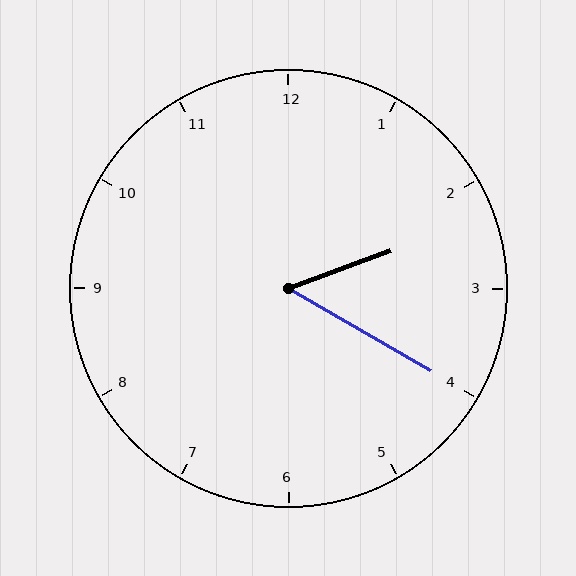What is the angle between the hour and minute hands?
Approximately 50 degrees.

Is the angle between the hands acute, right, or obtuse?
It is acute.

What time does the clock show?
2:20.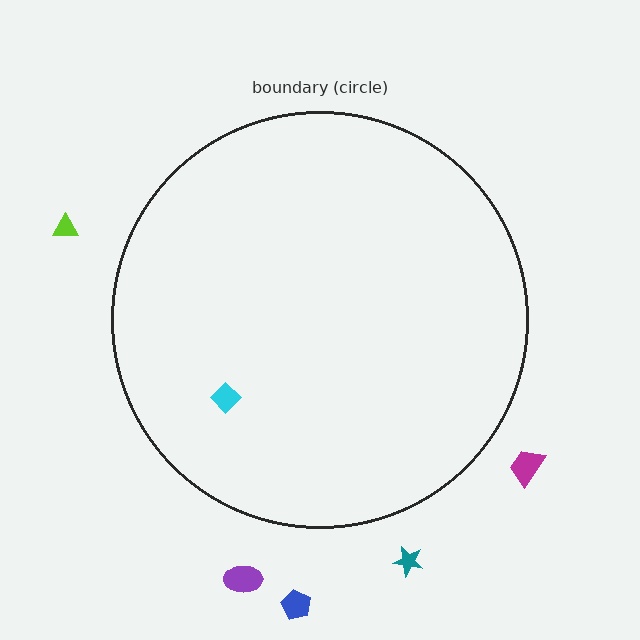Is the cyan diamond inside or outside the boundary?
Inside.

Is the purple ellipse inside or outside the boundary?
Outside.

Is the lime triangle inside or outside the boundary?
Outside.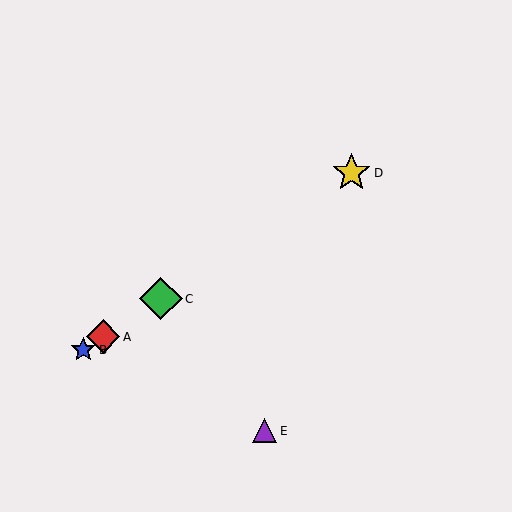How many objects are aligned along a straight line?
4 objects (A, B, C, D) are aligned along a straight line.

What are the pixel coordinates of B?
Object B is at (83, 350).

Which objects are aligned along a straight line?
Objects A, B, C, D are aligned along a straight line.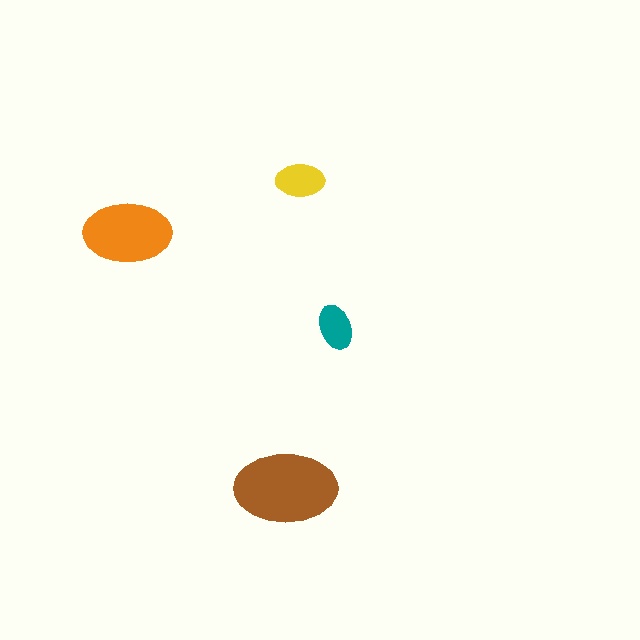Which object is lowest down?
The brown ellipse is bottommost.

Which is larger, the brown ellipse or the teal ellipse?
The brown one.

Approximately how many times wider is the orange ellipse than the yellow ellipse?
About 2 times wider.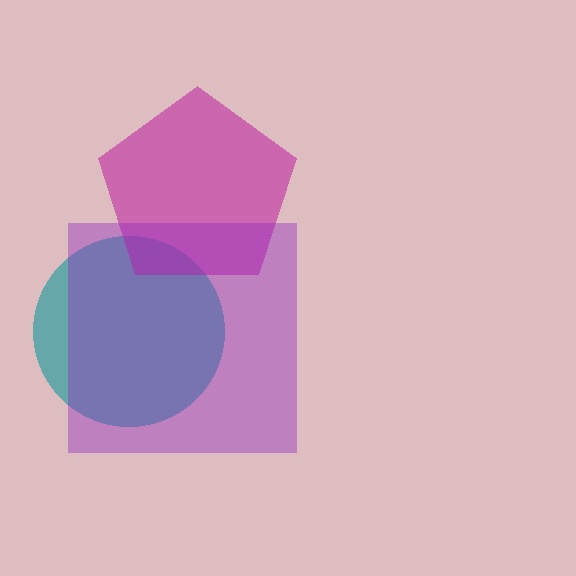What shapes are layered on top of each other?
The layered shapes are: a teal circle, a magenta pentagon, a purple square.